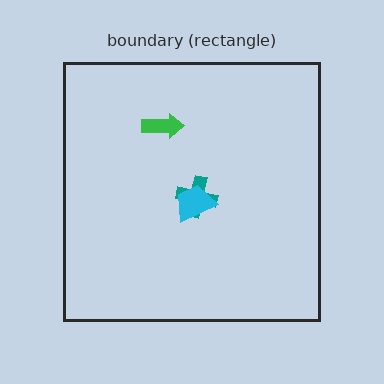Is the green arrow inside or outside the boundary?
Inside.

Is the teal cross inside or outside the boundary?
Inside.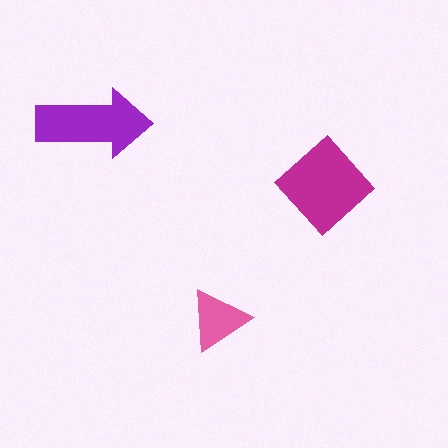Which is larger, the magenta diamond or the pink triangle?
The magenta diamond.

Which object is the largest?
The magenta diamond.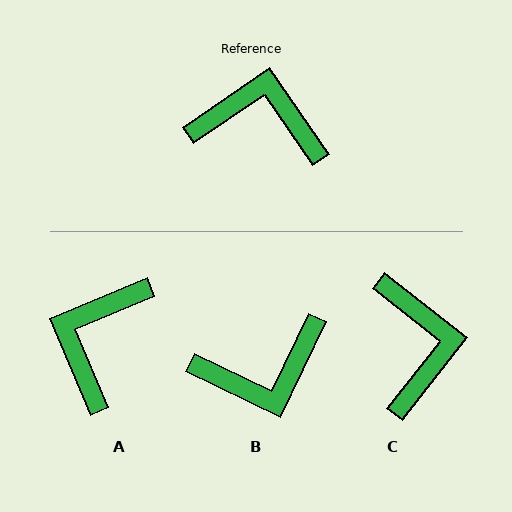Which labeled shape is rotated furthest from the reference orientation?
B, about 150 degrees away.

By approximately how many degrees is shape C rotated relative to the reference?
Approximately 73 degrees clockwise.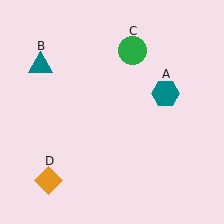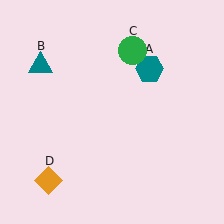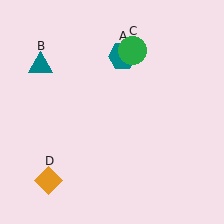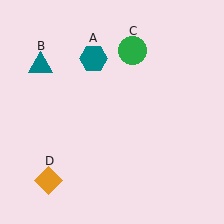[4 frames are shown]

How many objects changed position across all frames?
1 object changed position: teal hexagon (object A).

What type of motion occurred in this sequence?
The teal hexagon (object A) rotated counterclockwise around the center of the scene.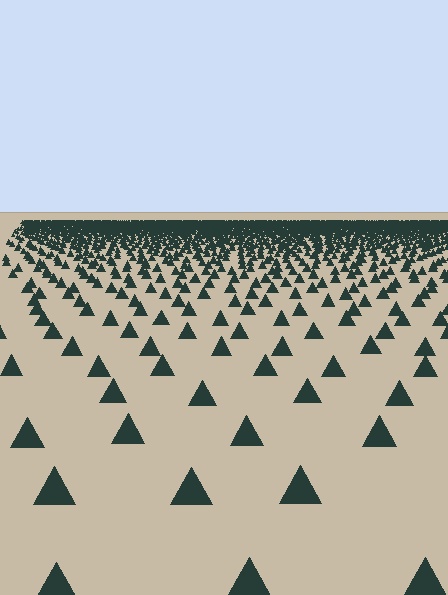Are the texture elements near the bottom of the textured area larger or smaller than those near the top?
Larger. Near the bottom, elements are closer to the viewer and appear at a bigger on-screen size.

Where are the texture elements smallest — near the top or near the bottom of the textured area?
Near the top.